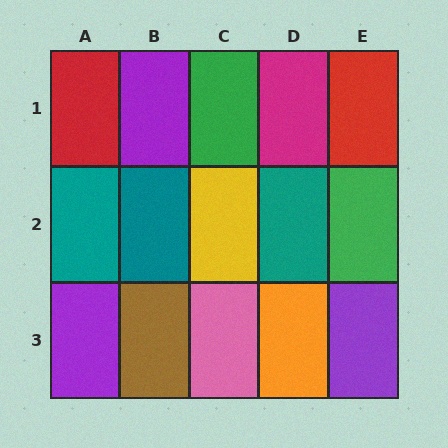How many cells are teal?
3 cells are teal.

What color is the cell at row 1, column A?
Red.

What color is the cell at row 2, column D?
Teal.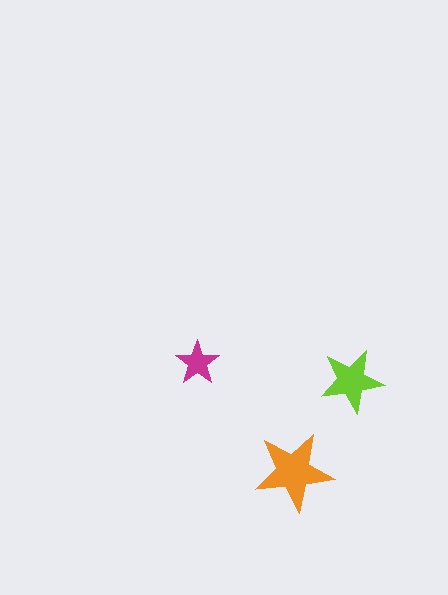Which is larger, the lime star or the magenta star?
The lime one.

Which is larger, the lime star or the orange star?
The orange one.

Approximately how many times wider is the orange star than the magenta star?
About 2 times wider.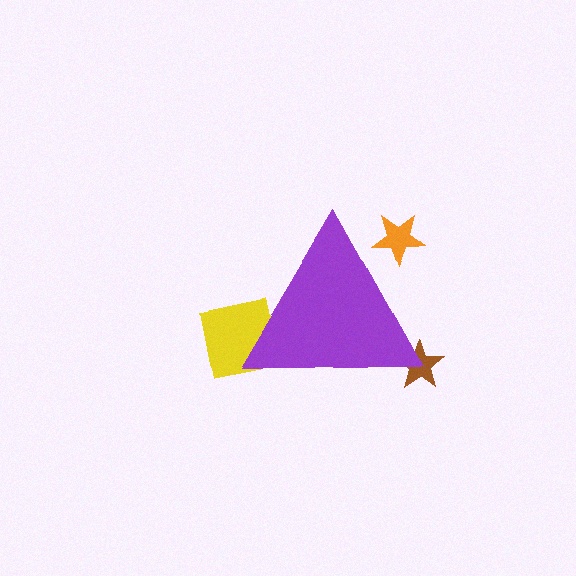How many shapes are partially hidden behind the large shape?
3 shapes are partially hidden.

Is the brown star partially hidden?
Yes, the brown star is partially hidden behind the purple triangle.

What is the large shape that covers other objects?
A purple triangle.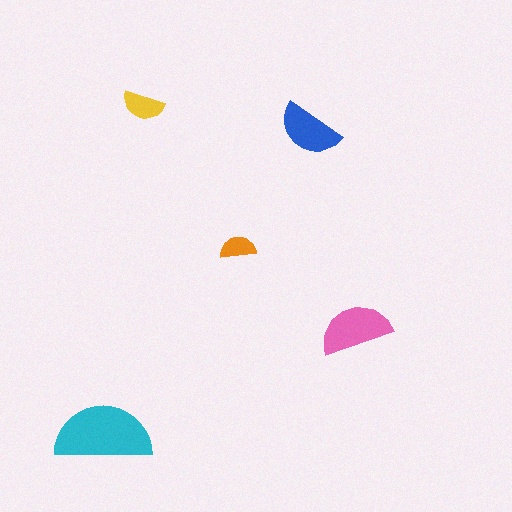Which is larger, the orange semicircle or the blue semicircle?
The blue one.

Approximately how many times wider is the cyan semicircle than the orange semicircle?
About 2.5 times wider.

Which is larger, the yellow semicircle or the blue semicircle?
The blue one.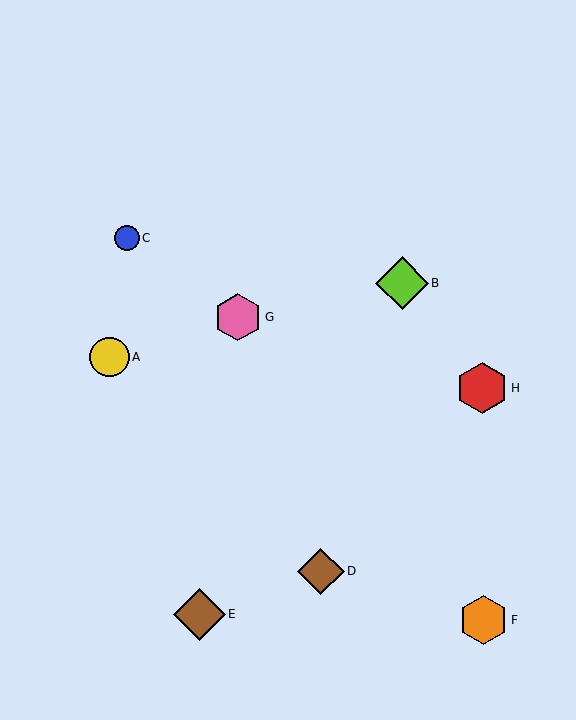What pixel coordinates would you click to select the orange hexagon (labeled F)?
Click at (483, 620) to select the orange hexagon F.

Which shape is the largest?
The lime diamond (labeled B) is the largest.